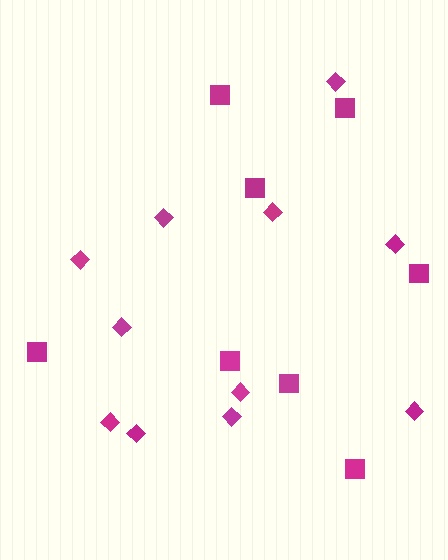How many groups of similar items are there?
There are 2 groups: one group of squares (8) and one group of diamonds (11).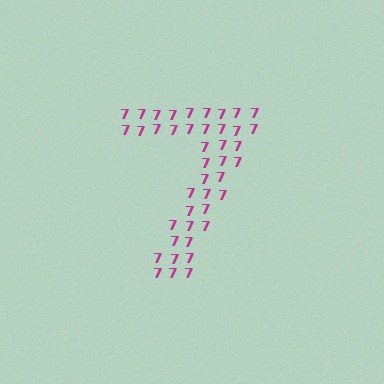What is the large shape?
The large shape is the digit 7.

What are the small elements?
The small elements are digit 7's.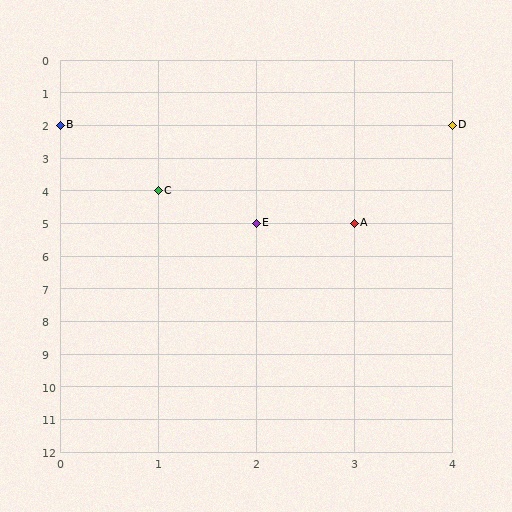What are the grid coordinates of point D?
Point D is at grid coordinates (4, 2).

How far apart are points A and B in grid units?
Points A and B are 3 columns and 3 rows apart (about 4.2 grid units diagonally).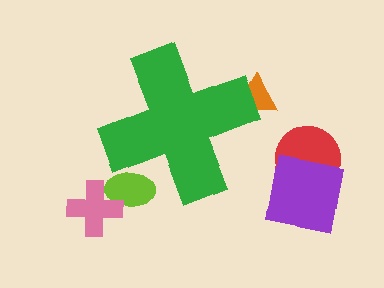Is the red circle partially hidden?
No, the red circle is fully visible.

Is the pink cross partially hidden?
No, the pink cross is fully visible.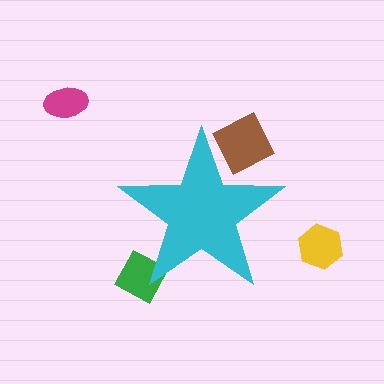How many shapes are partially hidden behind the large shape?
2 shapes are partially hidden.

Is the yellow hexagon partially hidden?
No, the yellow hexagon is fully visible.